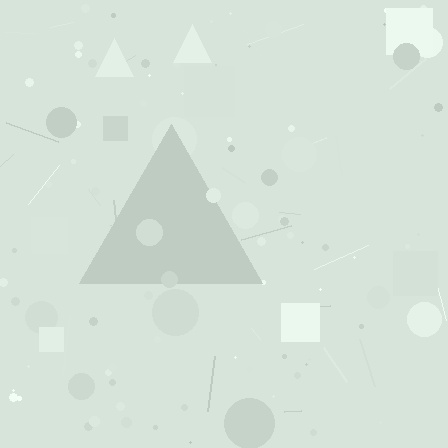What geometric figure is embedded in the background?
A triangle is embedded in the background.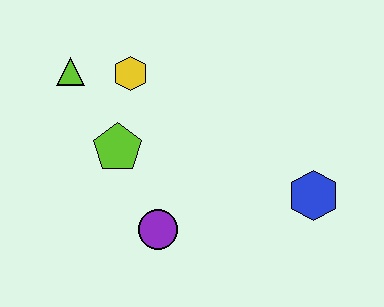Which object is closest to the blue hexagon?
The purple circle is closest to the blue hexagon.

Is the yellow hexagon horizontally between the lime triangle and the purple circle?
Yes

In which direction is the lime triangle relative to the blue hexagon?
The lime triangle is to the left of the blue hexagon.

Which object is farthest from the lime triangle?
The blue hexagon is farthest from the lime triangle.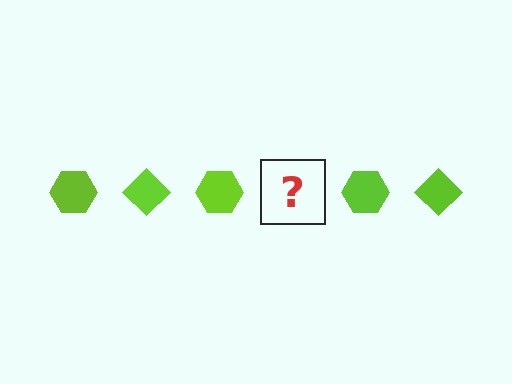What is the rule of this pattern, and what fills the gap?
The rule is that the pattern cycles through hexagon, diamond shapes in lime. The gap should be filled with a lime diamond.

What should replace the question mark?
The question mark should be replaced with a lime diamond.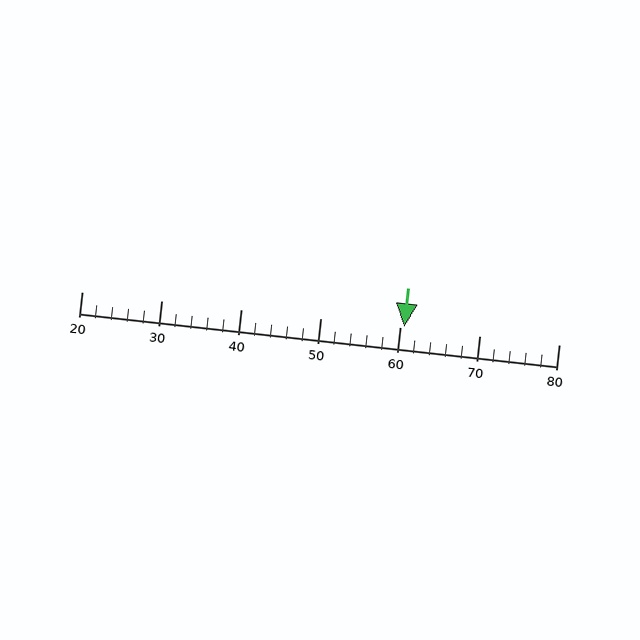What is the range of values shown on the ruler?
The ruler shows values from 20 to 80.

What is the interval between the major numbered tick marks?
The major tick marks are spaced 10 units apart.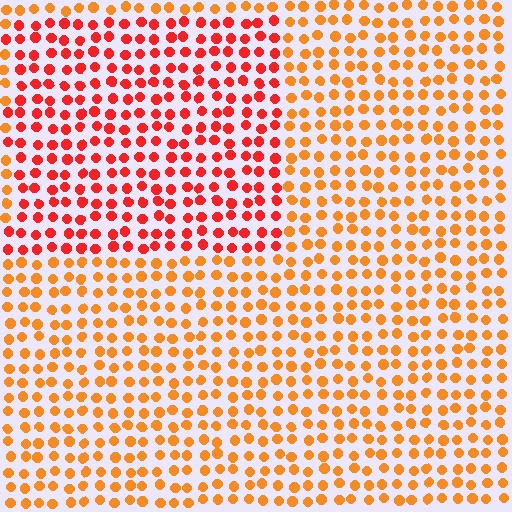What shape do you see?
I see a rectangle.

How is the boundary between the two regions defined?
The boundary is defined purely by a slight shift in hue (about 31 degrees). Spacing, size, and orientation are identical on both sides.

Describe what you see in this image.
The image is filled with small orange elements in a uniform arrangement. A rectangle-shaped region is visible where the elements are tinted to a slightly different hue, forming a subtle color boundary.